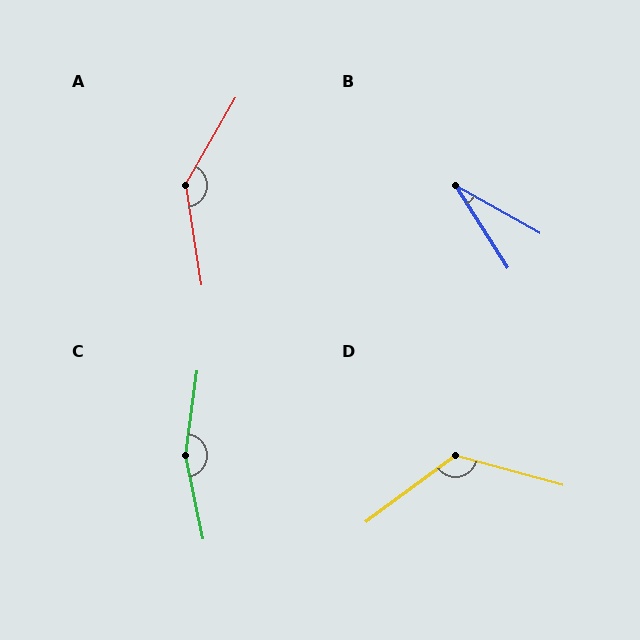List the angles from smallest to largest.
B (28°), D (128°), A (141°), C (160°).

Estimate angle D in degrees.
Approximately 128 degrees.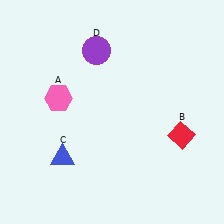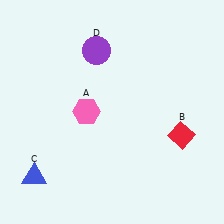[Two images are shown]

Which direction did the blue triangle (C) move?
The blue triangle (C) moved left.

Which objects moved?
The objects that moved are: the pink hexagon (A), the blue triangle (C).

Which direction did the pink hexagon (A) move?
The pink hexagon (A) moved right.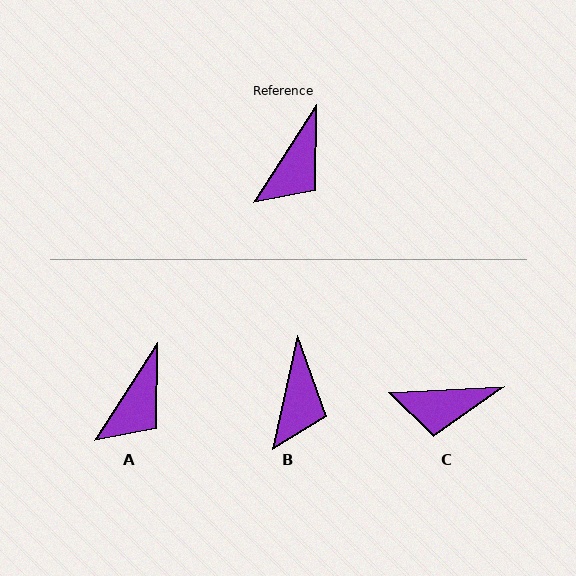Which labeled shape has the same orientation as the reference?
A.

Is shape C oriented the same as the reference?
No, it is off by about 54 degrees.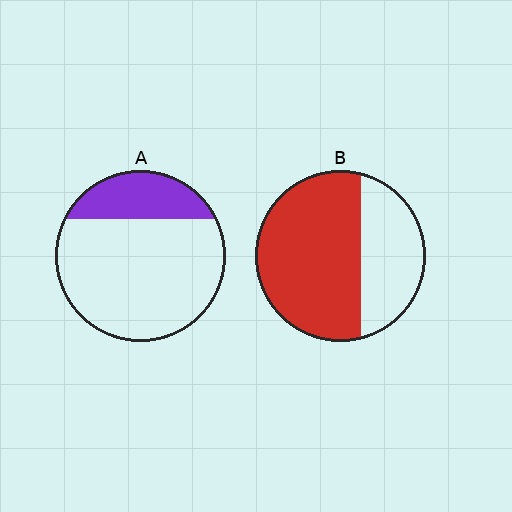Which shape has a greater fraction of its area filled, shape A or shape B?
Shape B.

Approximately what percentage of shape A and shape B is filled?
A is approximately 25% and B is approximately 65%.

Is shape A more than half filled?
No.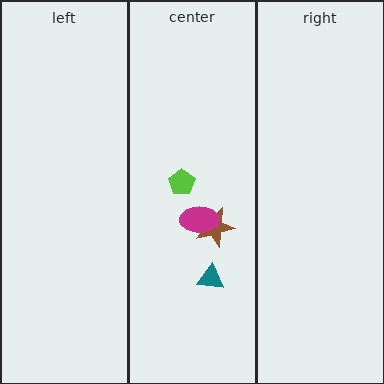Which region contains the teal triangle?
The center region.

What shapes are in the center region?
The lime pentagon, the brown star, the magenta ellipse, the teal triangle.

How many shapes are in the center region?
4.